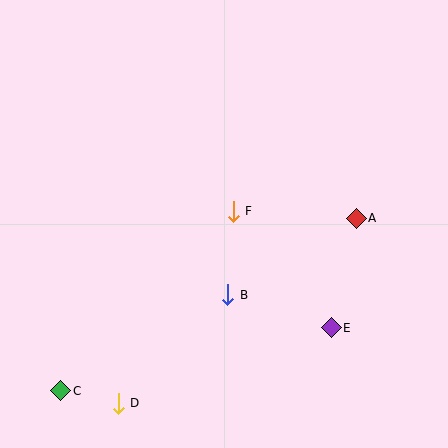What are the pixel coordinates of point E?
Point E is at (331, 328).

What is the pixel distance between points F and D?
The distance between F and D is 224 pixels.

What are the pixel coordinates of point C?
Point C is at (61, 391).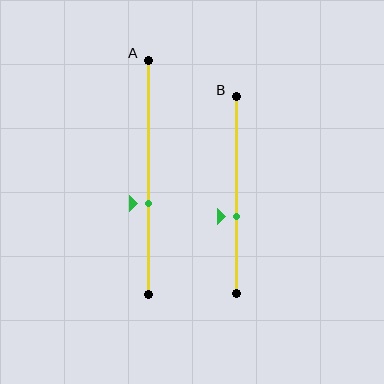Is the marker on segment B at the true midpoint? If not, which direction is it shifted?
No, the marker on segment B is shifted downward by about 11% of the segment length.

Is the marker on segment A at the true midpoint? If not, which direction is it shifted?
No, the marker on segment A is shifted downward by about 11% of the segment length.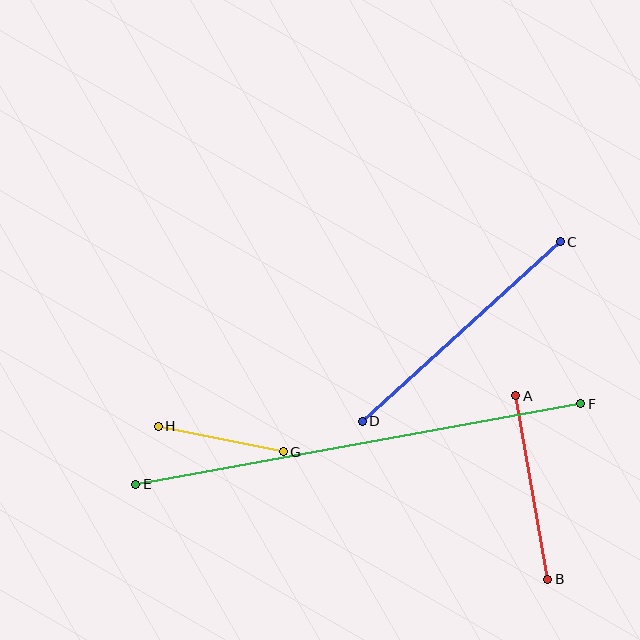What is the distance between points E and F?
The distance is approximately 452 pixels.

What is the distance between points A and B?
The distance is approximately 186 pixels.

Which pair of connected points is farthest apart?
Points E and F are farthest apart.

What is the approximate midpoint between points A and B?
The midpoint is at approximately (532, 487) pixels.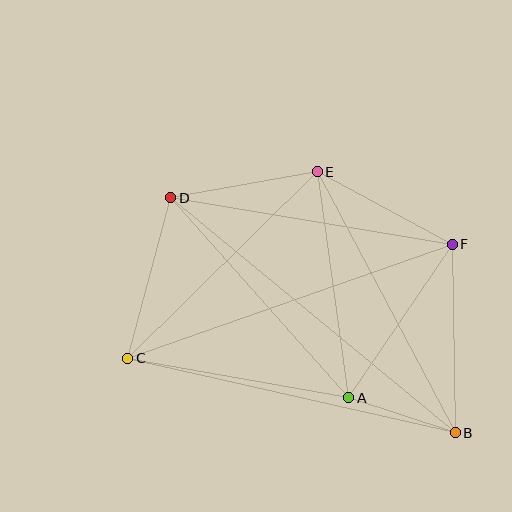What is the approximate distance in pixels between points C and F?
The distance between C and F is approximately 344 pixels.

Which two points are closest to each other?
Points A and B are closest to each other.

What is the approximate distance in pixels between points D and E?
The distance between D and E is approximately 149 pixels.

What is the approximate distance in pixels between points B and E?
The distance between B and E is approximately 295 pixels.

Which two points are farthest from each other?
Points B and D are farthest from each other.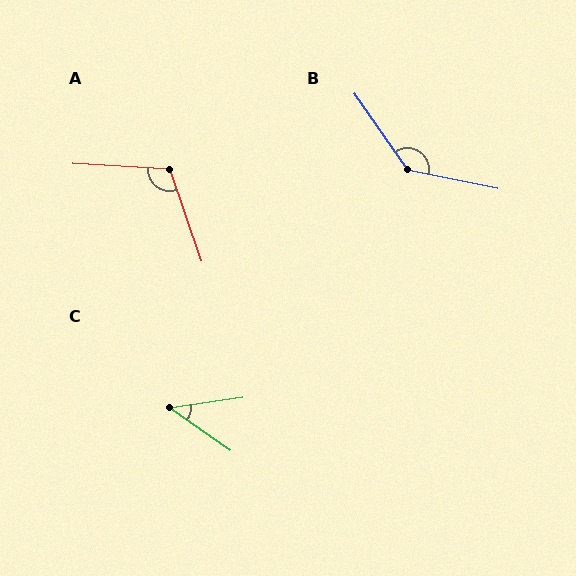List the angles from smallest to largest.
C (44°), A (112°), B (136°).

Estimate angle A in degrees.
Approximately 112 degrees.